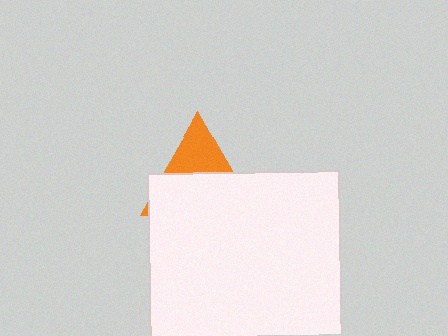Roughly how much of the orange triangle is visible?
A small part of it is visible (roughly 35%).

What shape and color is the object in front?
The object in front is a white rectangle.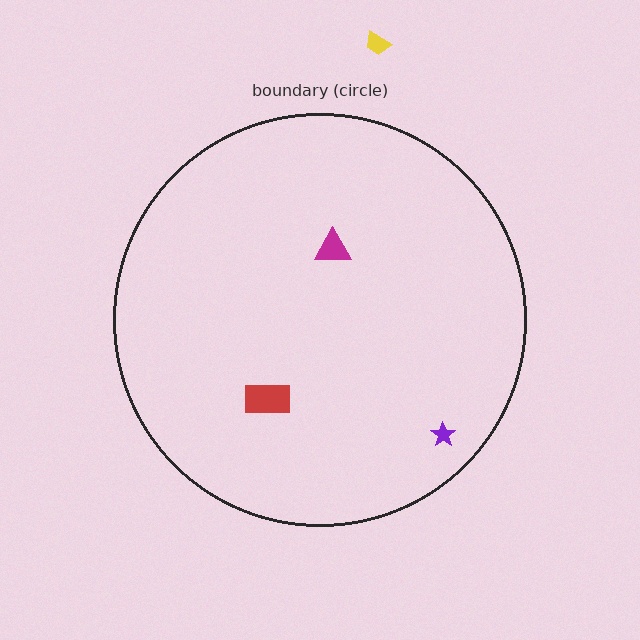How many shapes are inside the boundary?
3 inside, 1 outside.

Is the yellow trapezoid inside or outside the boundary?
Outside.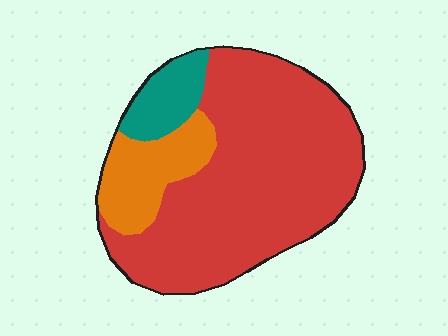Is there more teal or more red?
Red.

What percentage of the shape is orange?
Orange covers 17% of the shape.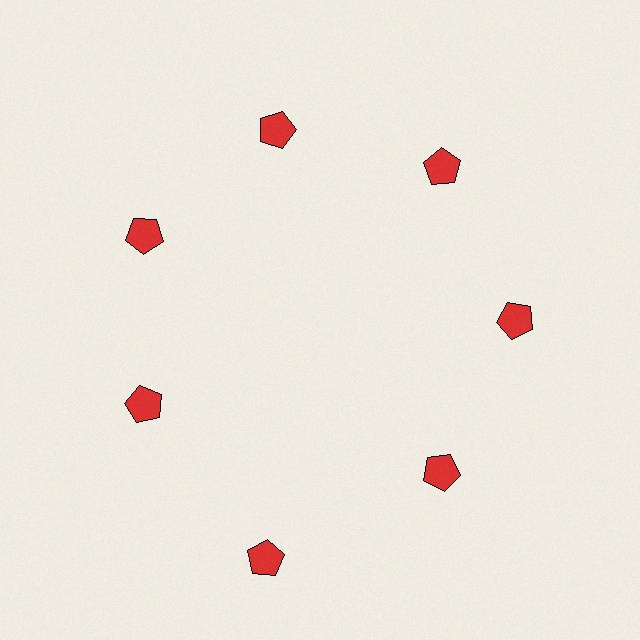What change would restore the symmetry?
The symmetry would be restored by moving it inward, back onto the ring so that all 7 pentagons sit at equal angles and equal distance from the center.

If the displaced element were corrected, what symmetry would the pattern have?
It would have 7-fold rotational symmetry — the pattern would map onto itself every 51 degrees.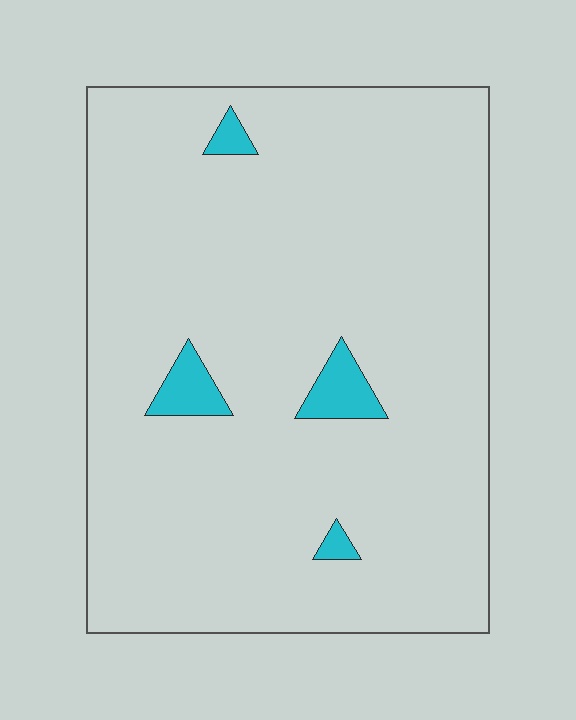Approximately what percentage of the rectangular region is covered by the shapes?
Approximately 5%.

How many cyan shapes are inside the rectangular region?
4.